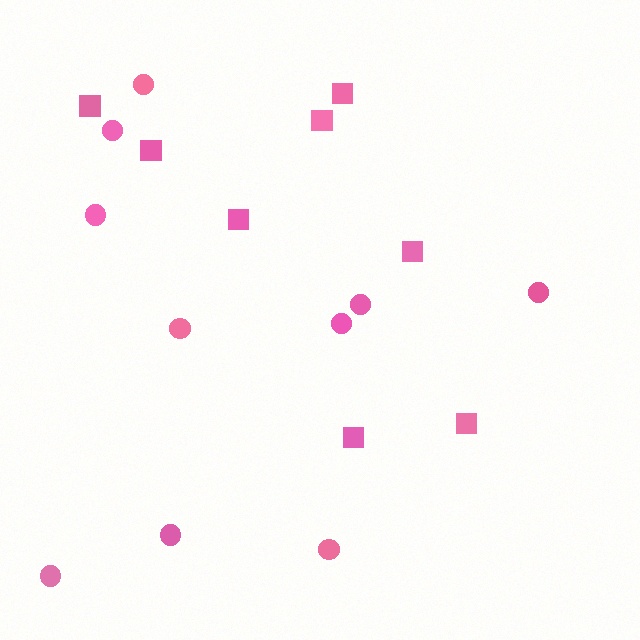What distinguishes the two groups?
There are 2 groups: one group of squares (8) and one group of circles (10).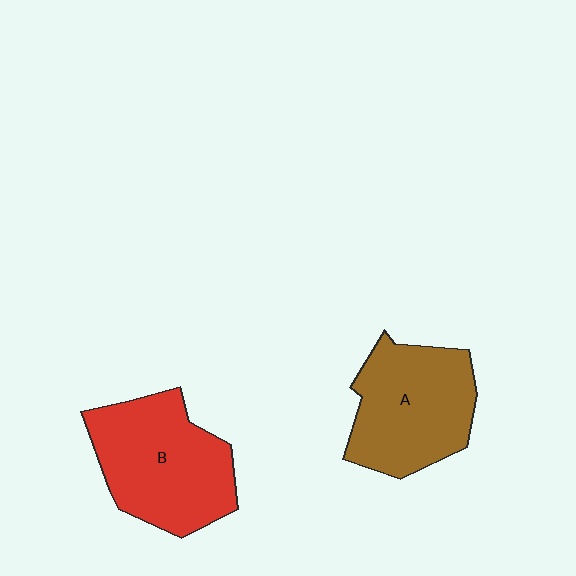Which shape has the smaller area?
Shape A (brown).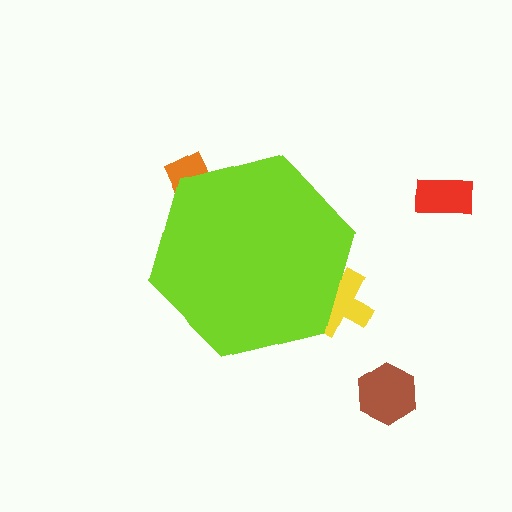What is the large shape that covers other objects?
A lime hexagon.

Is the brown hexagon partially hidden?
No, the brown hexagon is fully visible.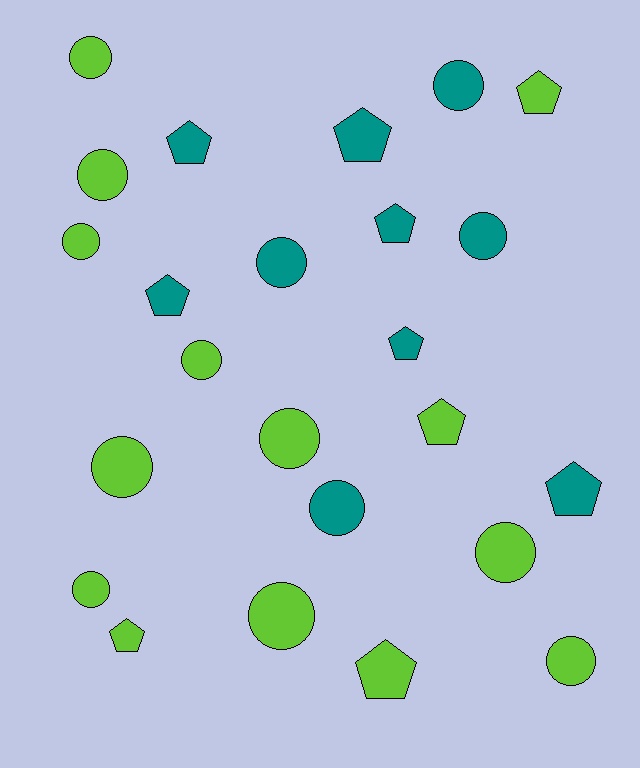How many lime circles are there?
There are 10 lime circles.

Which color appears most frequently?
Lime, with 14 objects.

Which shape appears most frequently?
Circle, with 14 objects.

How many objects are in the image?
There are 24 objects.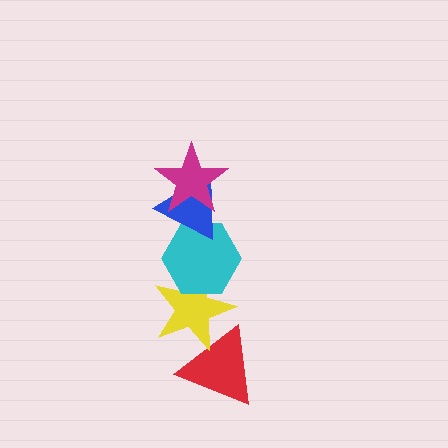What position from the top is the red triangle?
The red triangle is 5th from the top.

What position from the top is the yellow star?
The yellow star is 4th from the top.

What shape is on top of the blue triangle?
The magenta star is on top of the blue triangle.